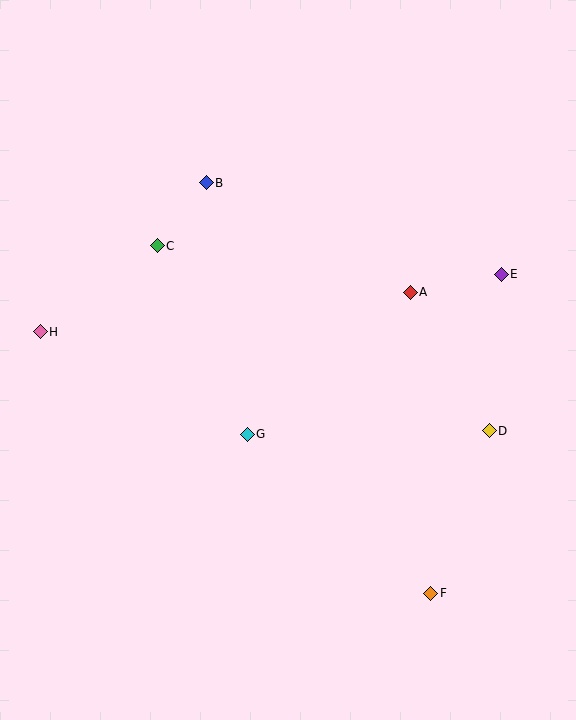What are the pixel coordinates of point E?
Point E is at (501, 274).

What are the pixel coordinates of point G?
Point G is at (247, 434).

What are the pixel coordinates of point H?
Point H is at (40, 332).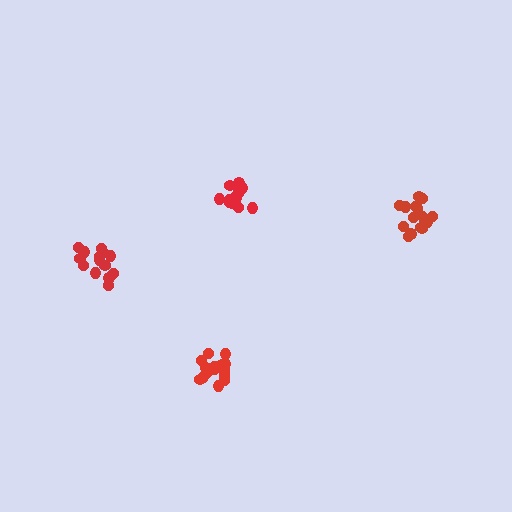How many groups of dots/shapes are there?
There are 4 groups.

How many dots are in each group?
Group 1: 14 dots, Group 2: 14 dots, Group 3: 18 dots, Group 4: 16 dots (62 total).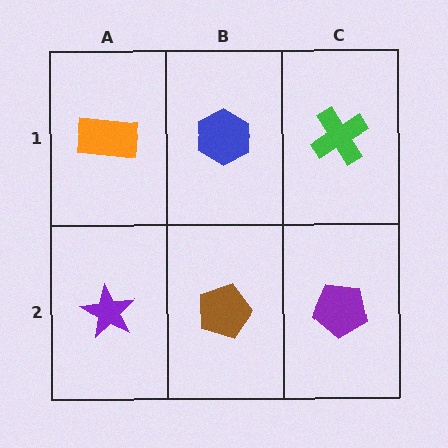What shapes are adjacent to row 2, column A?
An orange rectangle (row 1, column A), a brown pentagon (row 2, column B).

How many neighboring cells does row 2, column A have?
2.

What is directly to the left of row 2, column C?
A brown pentagon.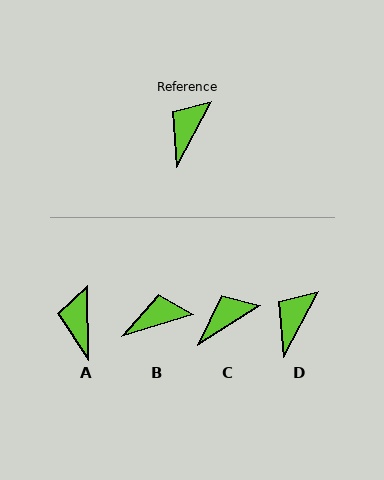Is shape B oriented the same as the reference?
No, it is off by about 45 degrees.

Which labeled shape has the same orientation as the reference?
D.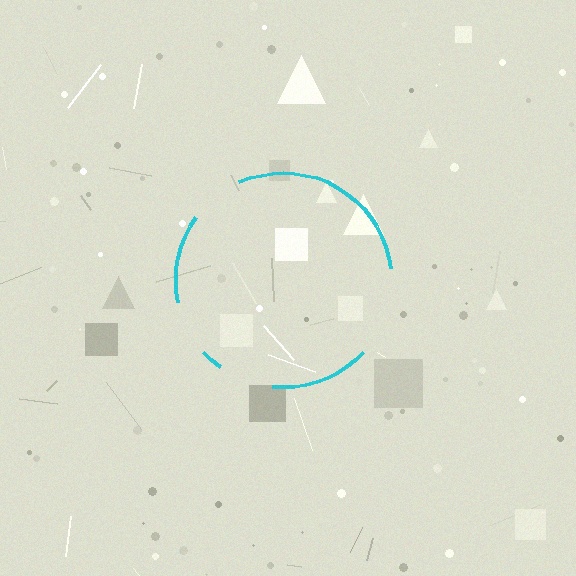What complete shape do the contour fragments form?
The contour fragments form a circle.